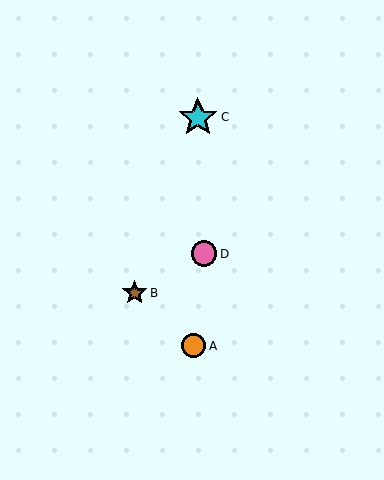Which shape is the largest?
The cyan star (labeled C) is the largest.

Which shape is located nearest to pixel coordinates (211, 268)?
The pink circle (labeled D) at (204, 254) is nearest to that location.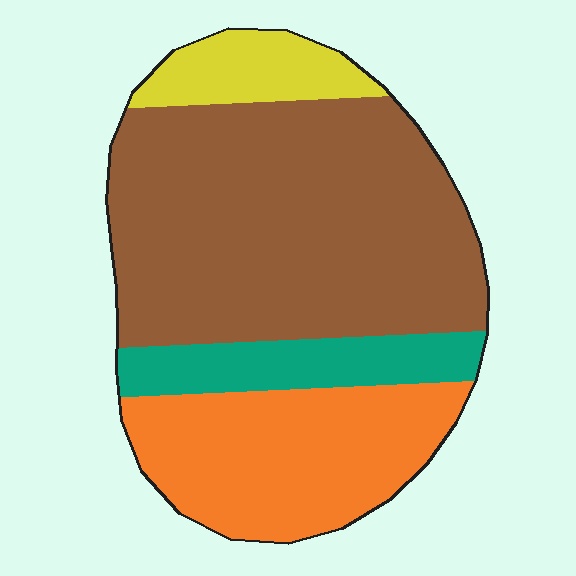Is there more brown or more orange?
Brown.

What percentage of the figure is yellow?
Yellow covers roughly 10% of the figure.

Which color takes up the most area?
Brown, at roughly 55%.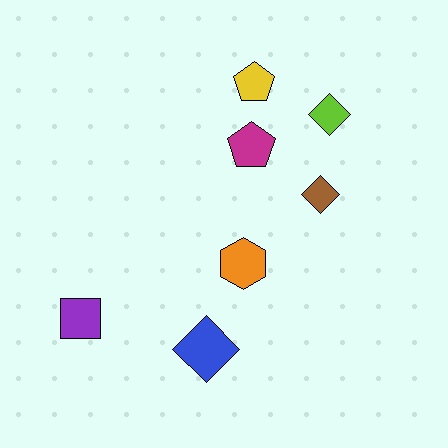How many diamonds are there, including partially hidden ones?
There are 3 diamonds.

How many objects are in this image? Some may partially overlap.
There are 7 objects.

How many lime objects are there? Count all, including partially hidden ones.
There is 1 lime object.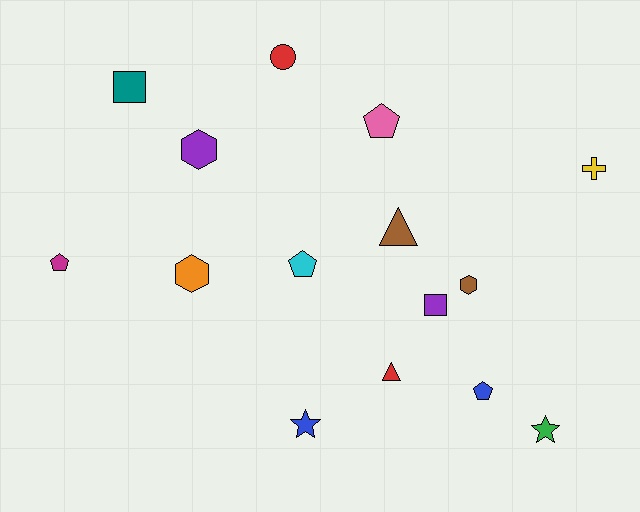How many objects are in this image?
There are 15 objects.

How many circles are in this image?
There is 1 circle.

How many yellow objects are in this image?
There is 1 yellow object.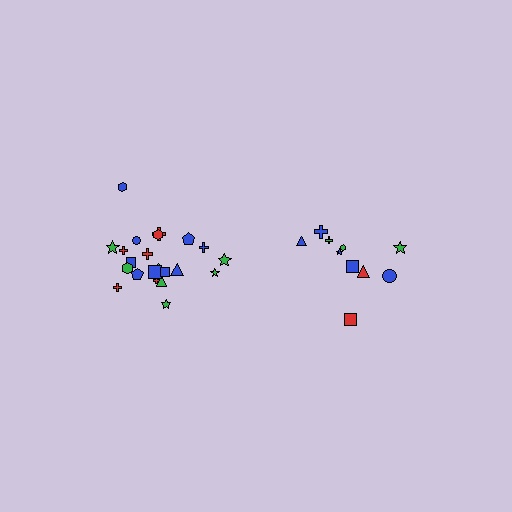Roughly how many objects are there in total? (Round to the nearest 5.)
Roughly 30 objects in total.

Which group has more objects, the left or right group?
The left group.